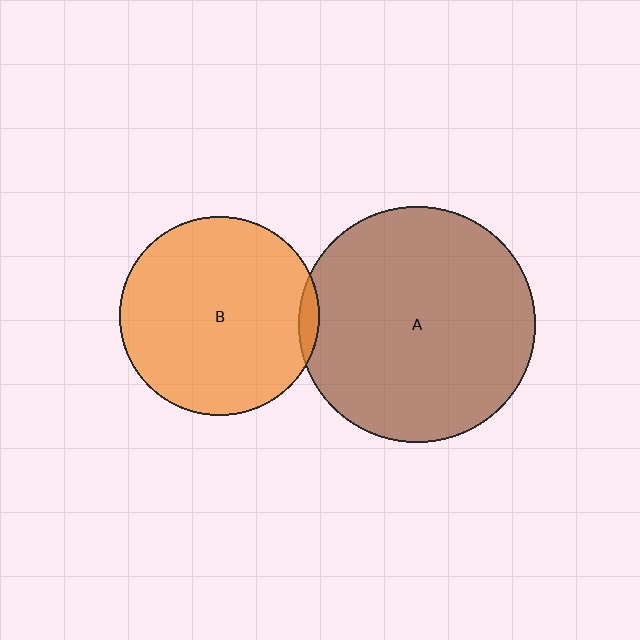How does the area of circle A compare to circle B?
Approximately 1.4 times.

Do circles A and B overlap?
Yes.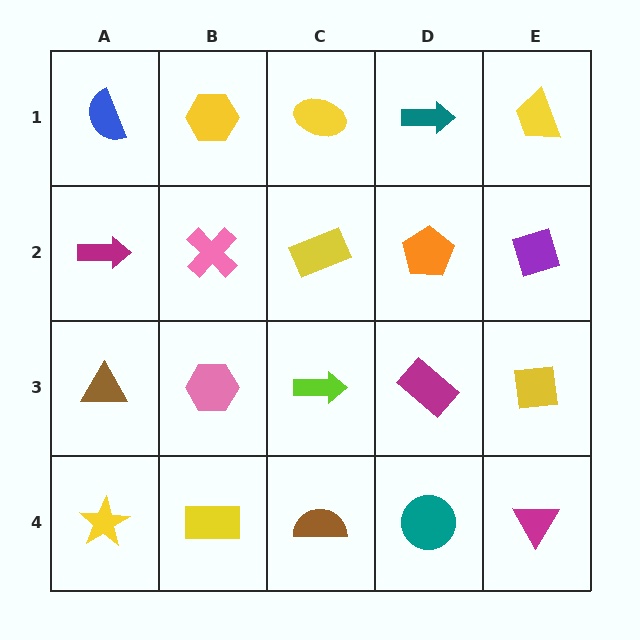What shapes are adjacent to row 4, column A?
A brown triangle (row 3, column A), a yellow rectangle (row 4, column B).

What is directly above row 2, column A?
A blue semicircle.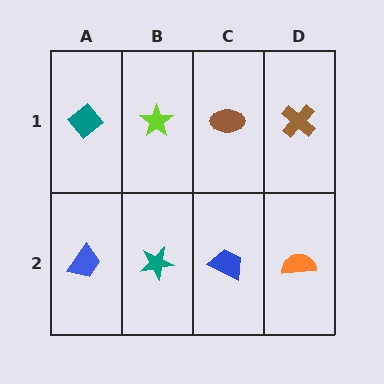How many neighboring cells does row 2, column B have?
3.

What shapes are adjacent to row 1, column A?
A blue trapezoid (row 2, column A), a lime star (row 1, column B).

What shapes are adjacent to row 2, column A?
A teal diamond (row 1, column A), a teal star (row 2, column B).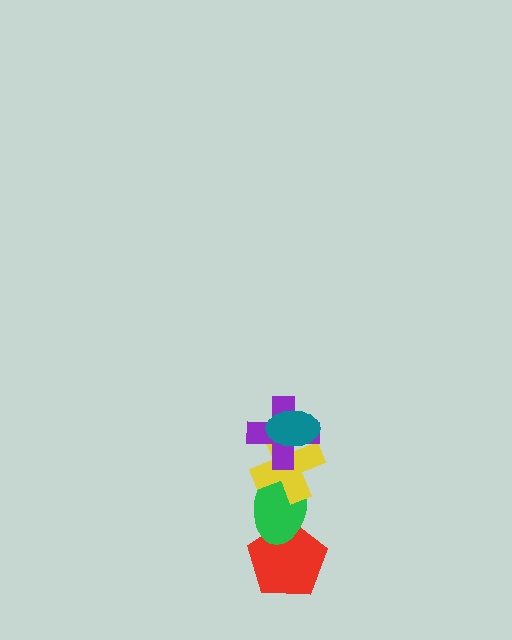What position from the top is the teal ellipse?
The teal ellipse is 1st from the top.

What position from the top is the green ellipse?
The green ellipse is 4th from the top.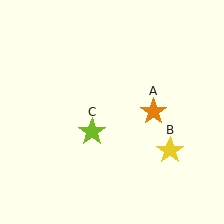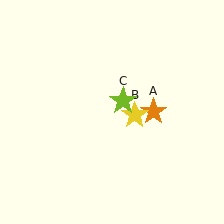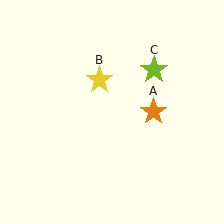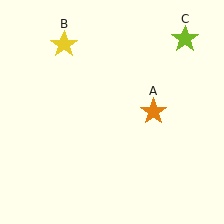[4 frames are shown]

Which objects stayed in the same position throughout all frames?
Orange star (object A) remained stationary.